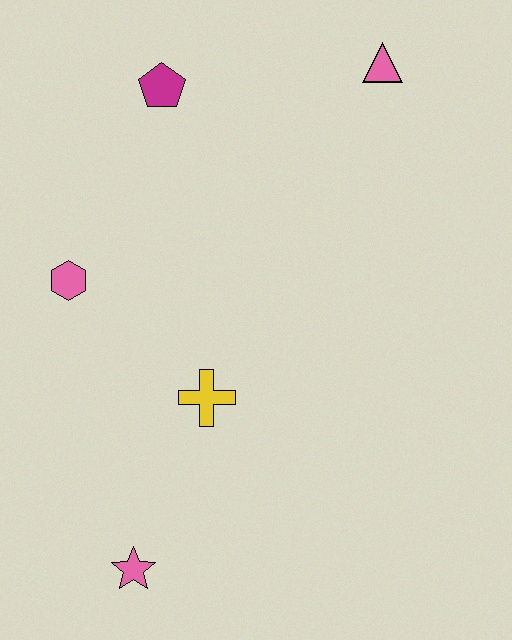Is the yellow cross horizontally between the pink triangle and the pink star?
Yes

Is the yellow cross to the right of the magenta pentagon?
Yes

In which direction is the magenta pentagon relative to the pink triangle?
The magenta pentagon is to the left of the pink triangle.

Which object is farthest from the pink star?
The pink triangle is farthest from the pink star.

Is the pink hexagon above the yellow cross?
Yes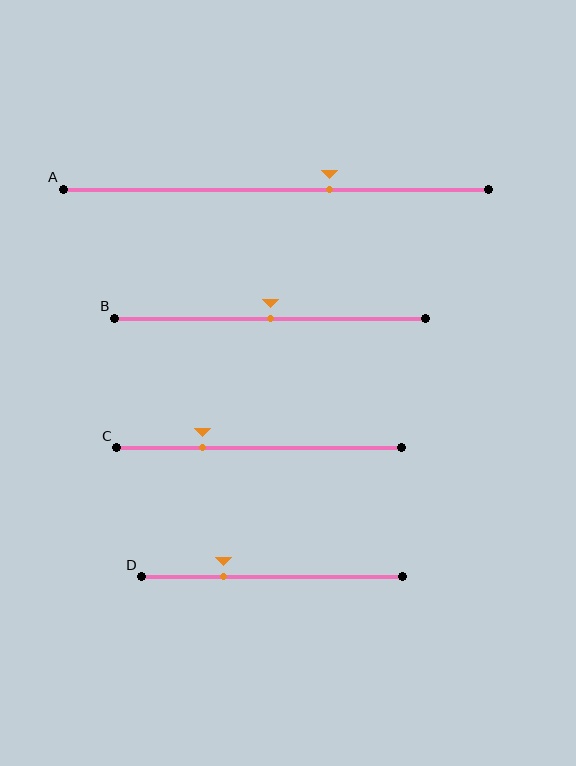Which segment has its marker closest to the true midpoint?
Segment B has its marker closest to the true midpoint.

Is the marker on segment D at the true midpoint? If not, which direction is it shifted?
No, the marker on segment D is shifted to the left by about 18% of the segment length.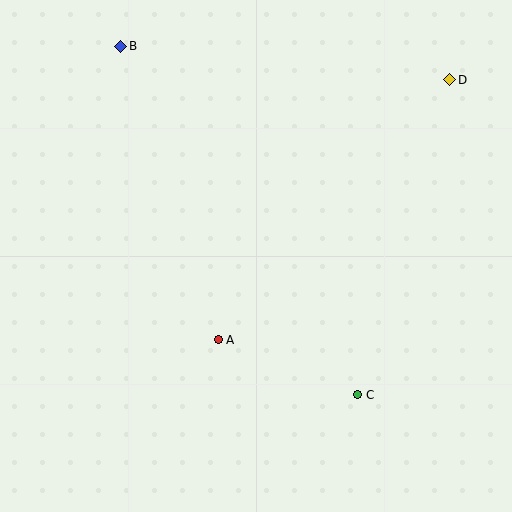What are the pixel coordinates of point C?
Point C is at (358, 395).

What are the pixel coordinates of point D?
Point D is at (450, 80).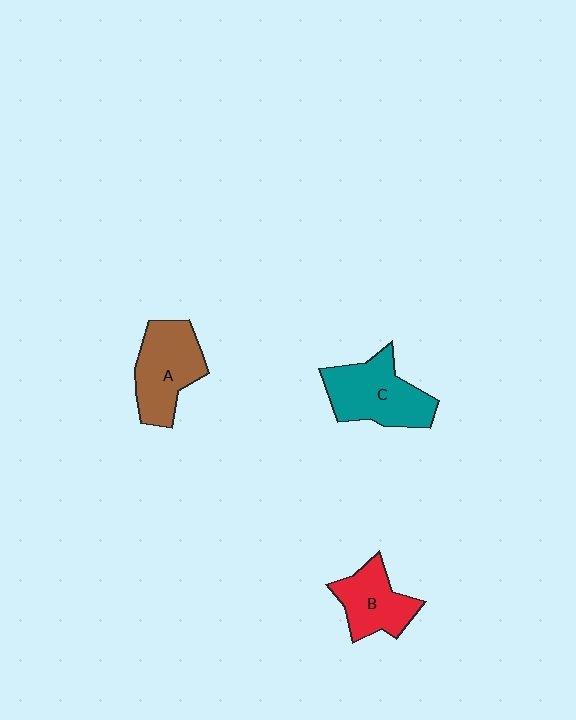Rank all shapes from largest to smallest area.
From largest to smallest: C (teal), A (brown), B (red).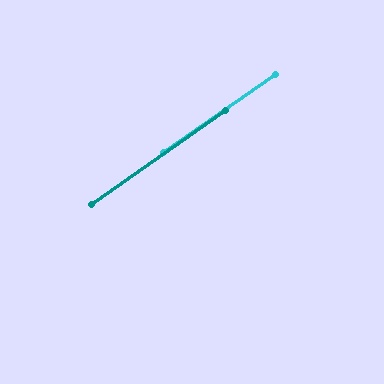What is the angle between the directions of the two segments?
Approximately 0 degrees.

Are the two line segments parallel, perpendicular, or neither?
Parallel — their directions differ by only 0.0°.